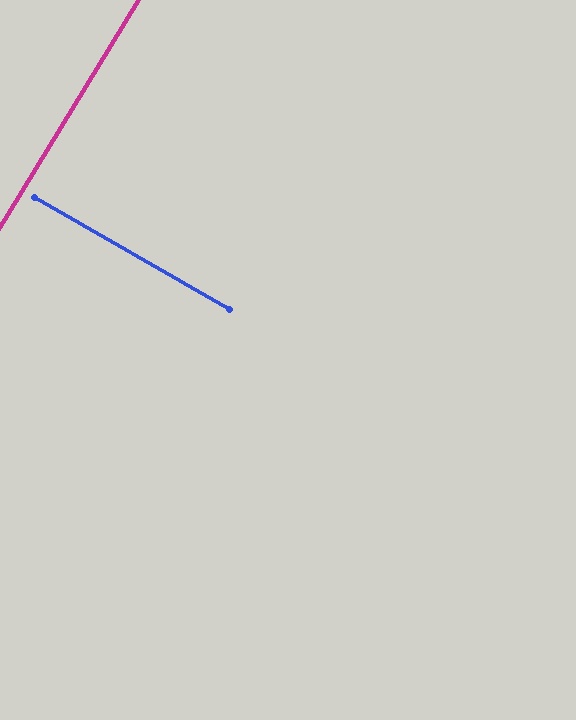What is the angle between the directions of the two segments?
Approximately 88 degrees.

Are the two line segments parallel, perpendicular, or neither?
Perpendicular — they meet at approximately 88°.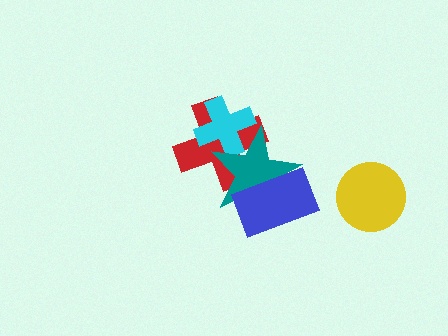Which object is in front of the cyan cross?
The teal star is in front of the cyan cross.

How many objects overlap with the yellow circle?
0 objects overlap with the yellow circle.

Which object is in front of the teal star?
The blue rectangle is in front of the teal star.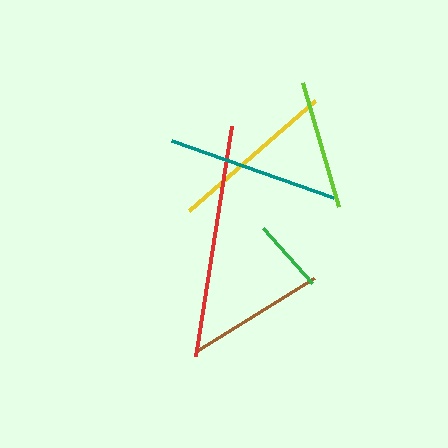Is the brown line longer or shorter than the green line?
The brown line is longer than the green line.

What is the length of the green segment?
The green segment is approximately 74 pixels long.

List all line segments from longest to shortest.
From longest to shortest: red, teal, yellow, brown, lime, green.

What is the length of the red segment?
The red segment is approximately 233 pixels long.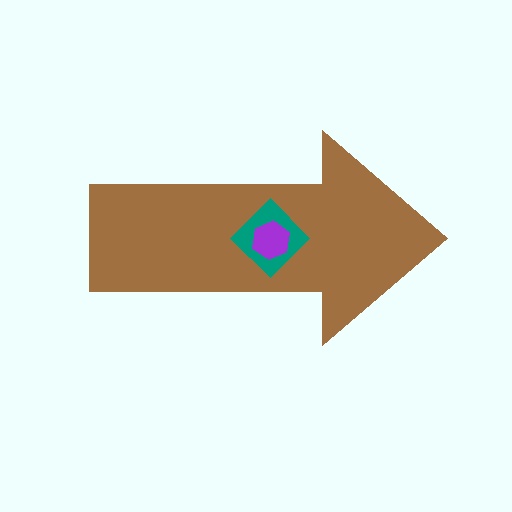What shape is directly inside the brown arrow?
The teal diamond.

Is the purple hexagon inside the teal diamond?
Yes.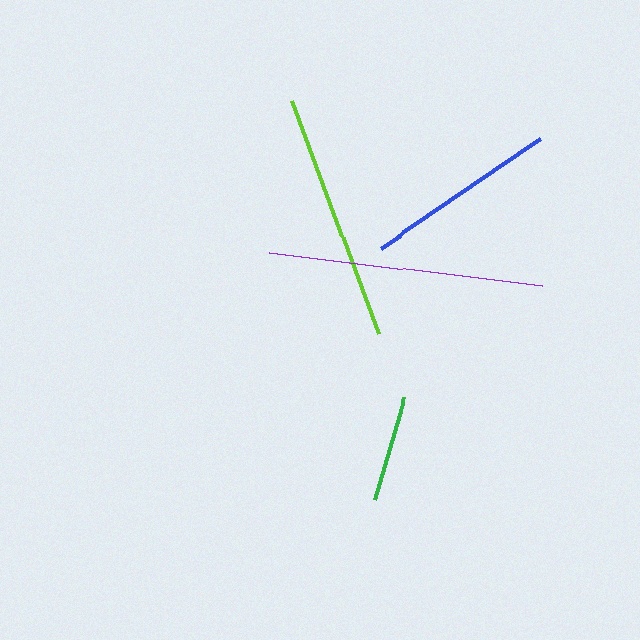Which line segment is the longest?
The purple line is the longest at approximately 275 pixels.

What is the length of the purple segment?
The purple segment is approximately 275 pixels long.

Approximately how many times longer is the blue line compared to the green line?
The blue line is approximately 1.8 times the length of the green line.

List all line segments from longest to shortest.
From longest to shortest: purple, lime, blue, green.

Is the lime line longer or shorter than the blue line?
The lime line is longer than the blue line.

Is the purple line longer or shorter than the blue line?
The purple line is longer than the blue line.